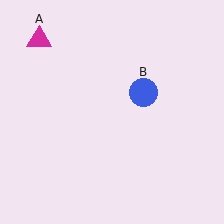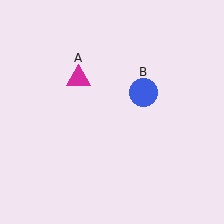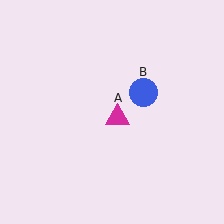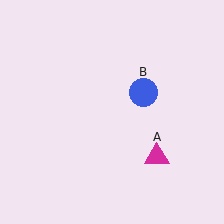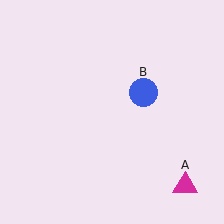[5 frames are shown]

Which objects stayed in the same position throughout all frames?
Blue circle (object B) remained stationary.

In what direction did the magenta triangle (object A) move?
The magenta triangle (object A) moved down and to the right.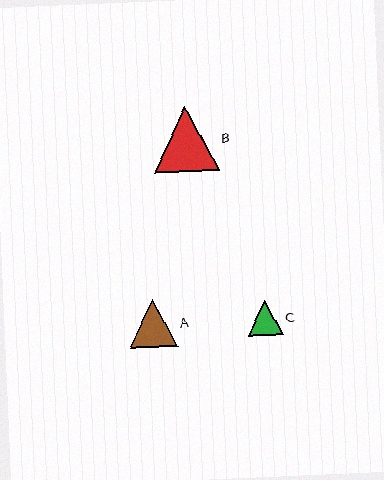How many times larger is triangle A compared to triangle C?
Triangle A is approximately 1.4 times the size of triangle C.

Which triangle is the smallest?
Triangle C is the smallest with a size of approximately 35 pixels.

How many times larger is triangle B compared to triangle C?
Triangle B is approximately 1.9 times the size of triangle C.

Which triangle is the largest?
Triangle B is the largest with a size of approximately 65 pixels.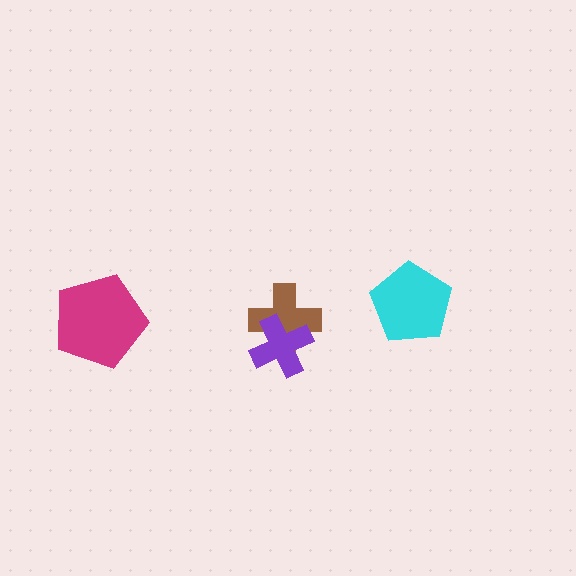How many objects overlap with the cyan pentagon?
0 objects overlap with the cyan pentagon.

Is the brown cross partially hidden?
Yes, it is partially covered by another shape.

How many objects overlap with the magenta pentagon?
0 objects overlap with the magenta pentagon.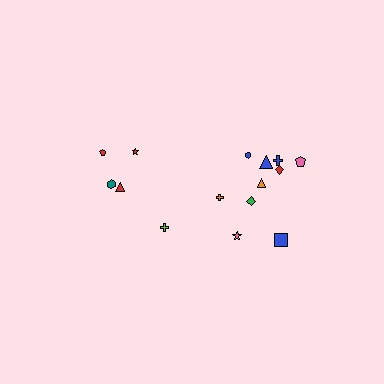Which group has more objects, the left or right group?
The right group.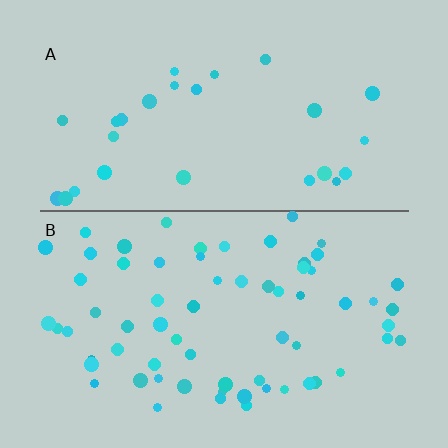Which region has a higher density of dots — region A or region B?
B (the bottom).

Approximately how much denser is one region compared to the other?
Approximately 2.4× — region B over region A.